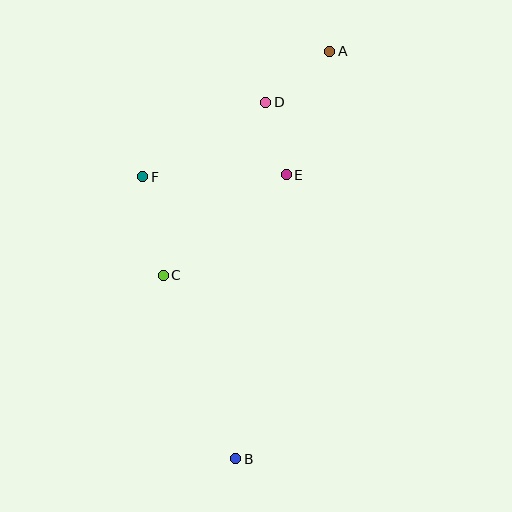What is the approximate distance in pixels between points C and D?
The distance between C and D is approximately 201 pixels.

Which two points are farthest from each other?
Points A and B are farthest from each other.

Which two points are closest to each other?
Points D and E are closest to each other.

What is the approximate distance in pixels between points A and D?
The distance between A and D is approximately 82 pixels.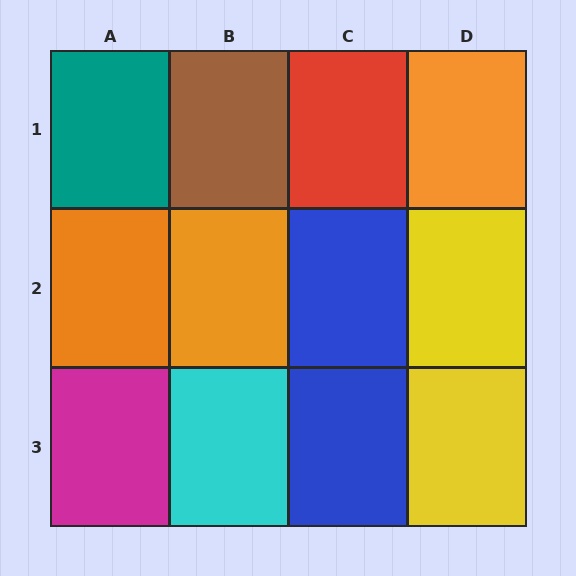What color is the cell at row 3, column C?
Blue.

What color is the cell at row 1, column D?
Orange.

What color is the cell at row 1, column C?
Red.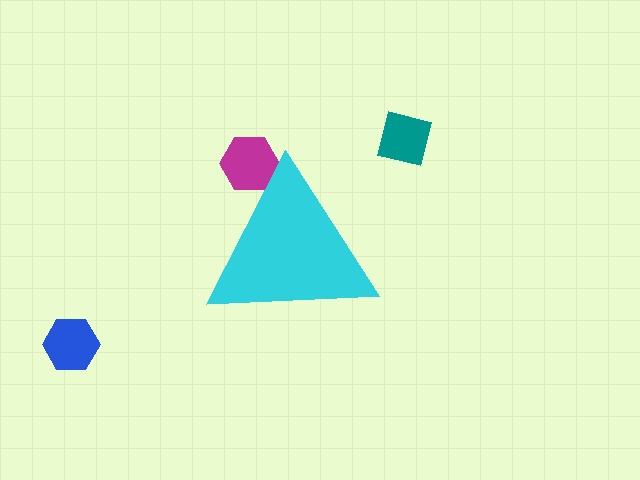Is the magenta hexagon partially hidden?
Yes, the magenta hexagon is partially hidden behind the cyan triangle.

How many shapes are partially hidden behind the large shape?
1 shape is partially hidden.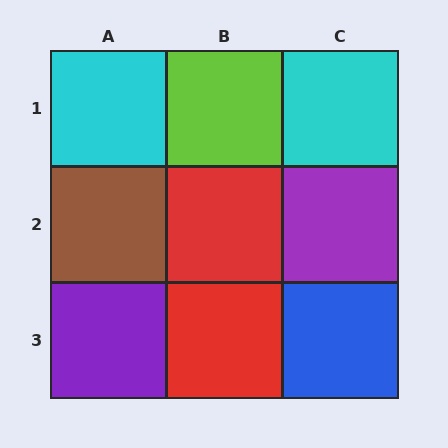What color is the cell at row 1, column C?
Cyan.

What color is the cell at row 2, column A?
Brown.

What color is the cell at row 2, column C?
Purple.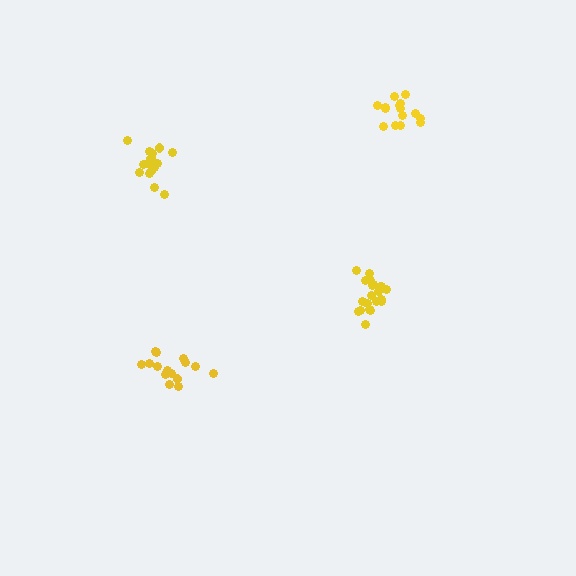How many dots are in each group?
Group 1: 15 dots, Group 2: 21 dots, Group 3: 16 dots, Group 4: 15 dots (67 total).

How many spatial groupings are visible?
There are 4 spatial groupings.